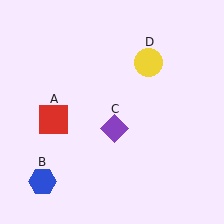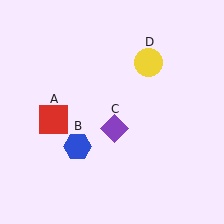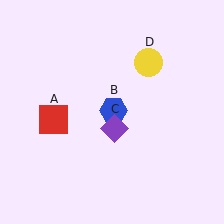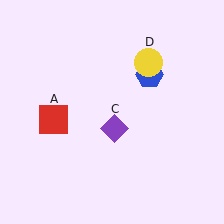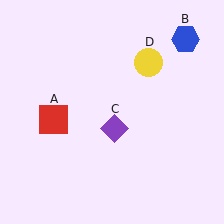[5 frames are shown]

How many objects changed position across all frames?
1 object changed position: blue hexagon (object B).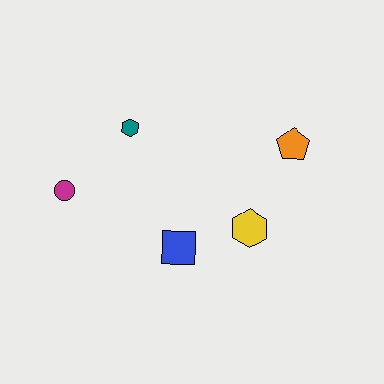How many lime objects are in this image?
There are no lime objects.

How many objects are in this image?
There are 5 objects.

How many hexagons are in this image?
There are 2 hexagons.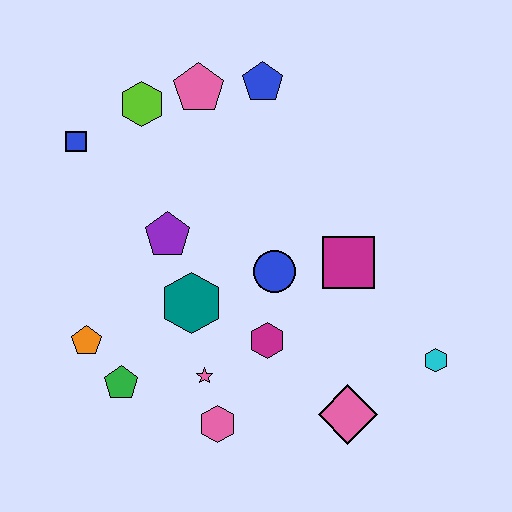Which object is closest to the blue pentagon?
The pink pentagon is closest to the blue pentagon.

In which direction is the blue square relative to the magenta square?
The blue square is to the left of the magenta square.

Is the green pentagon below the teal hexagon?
Yes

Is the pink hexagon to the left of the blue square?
No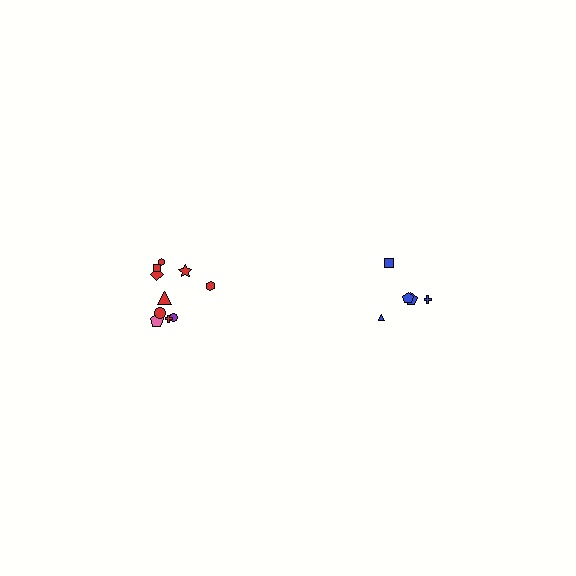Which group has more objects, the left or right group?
The left group.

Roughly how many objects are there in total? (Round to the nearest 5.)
Roughly 15 objects in total.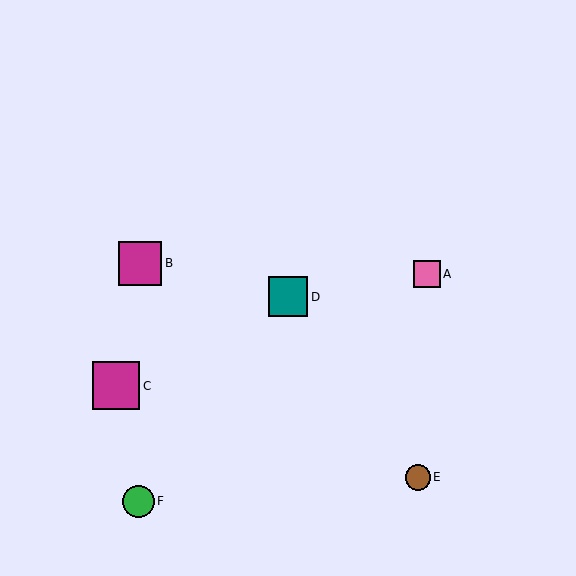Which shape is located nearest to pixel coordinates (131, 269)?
The magenta square (labeled B) at (140, 263) is nearest to that location.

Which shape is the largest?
The magenta square (labeled C) is the largest.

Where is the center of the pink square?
The center of the pink square is at (427, 274).